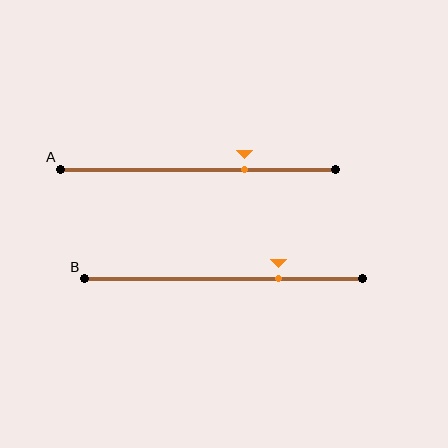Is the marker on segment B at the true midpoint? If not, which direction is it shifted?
No, the marker on segment B is shifted to the right by about 20% of the segment length.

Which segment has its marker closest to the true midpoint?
Segment A has its marker closest to the true midpoint.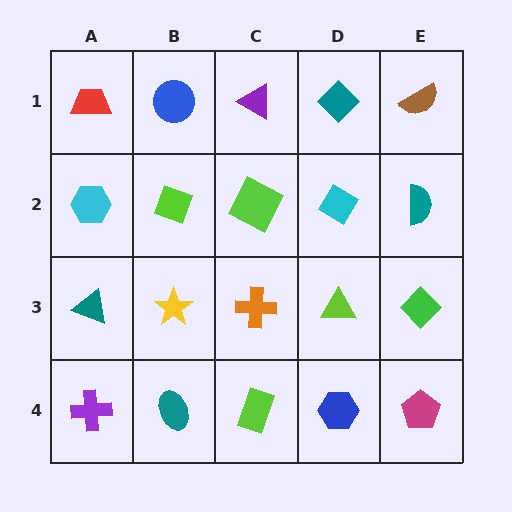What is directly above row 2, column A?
A red trapezoid.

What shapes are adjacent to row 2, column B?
A blue circle (row 1, column B), a yellow star (row 3, column B), a cyan hexagon (row 2, column A), a lime square (row 2, column C).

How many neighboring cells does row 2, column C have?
4.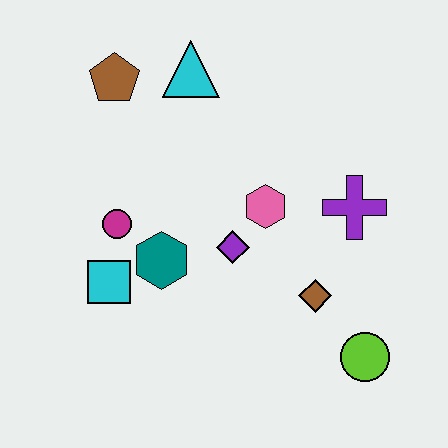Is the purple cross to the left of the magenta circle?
No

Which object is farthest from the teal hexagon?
The lime circle is farthest from the teal hexagon.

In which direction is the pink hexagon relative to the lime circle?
The pink hexagon is above the lime circle.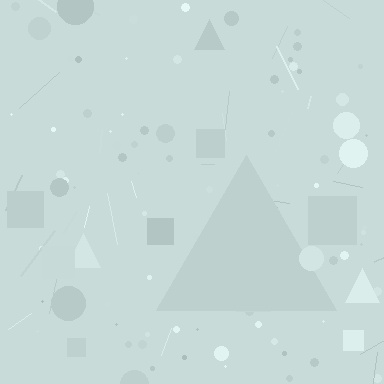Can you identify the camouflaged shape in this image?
The camouflaged shape is a triangle.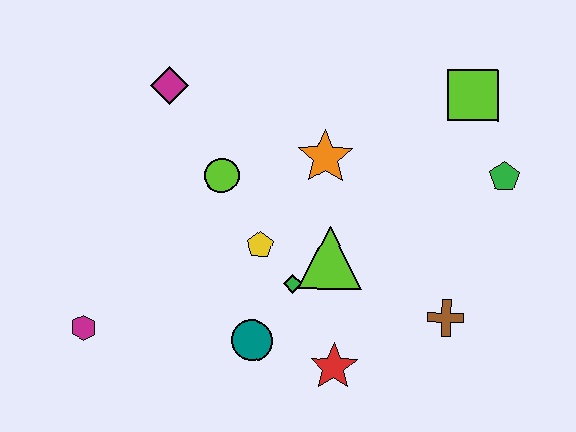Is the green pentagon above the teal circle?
Yes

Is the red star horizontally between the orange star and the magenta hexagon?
No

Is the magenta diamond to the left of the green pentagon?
Yes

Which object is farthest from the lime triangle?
The magenta hexagon is farthest from the lime triangle.